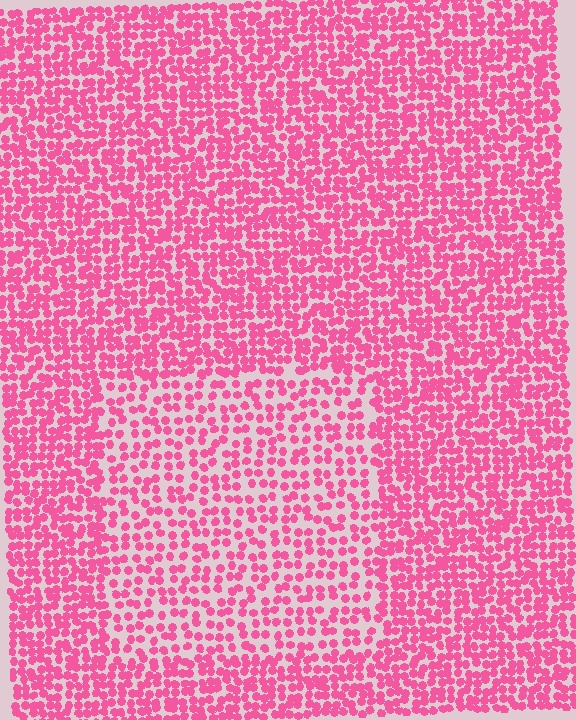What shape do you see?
I see a rectangle.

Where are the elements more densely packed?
The elements are more densely packed outside the rectangle boundary.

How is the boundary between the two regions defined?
The boundary is defined by a change in element density (approximately 1.7x ratio). All elements are the same color, size, and shape.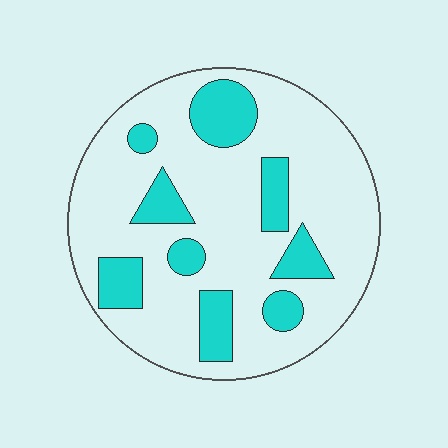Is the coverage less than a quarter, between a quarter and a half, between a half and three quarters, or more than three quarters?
Less than a quarter.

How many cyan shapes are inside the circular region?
9.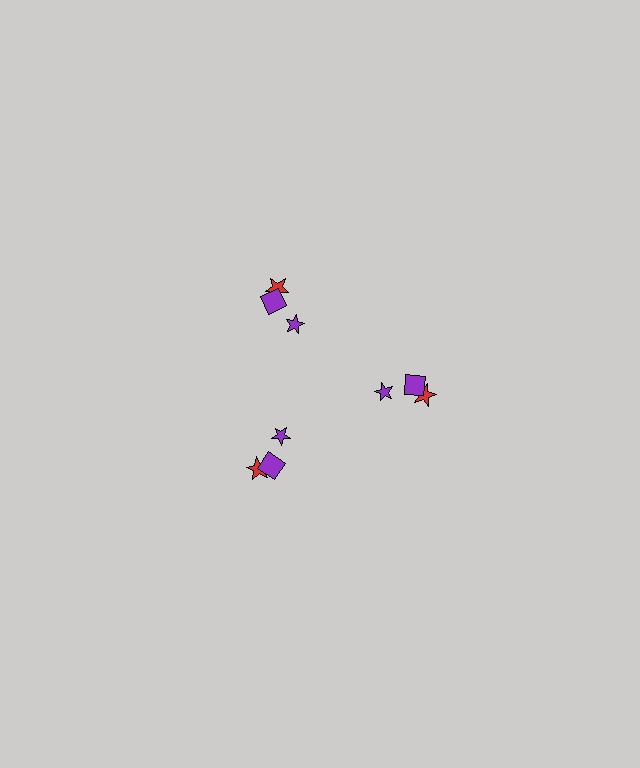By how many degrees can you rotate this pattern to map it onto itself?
The pattern maps onto itself every 120 degrees of rotation.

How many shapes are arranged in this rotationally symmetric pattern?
There are 9 shapes, arranged in 3 groups of 3.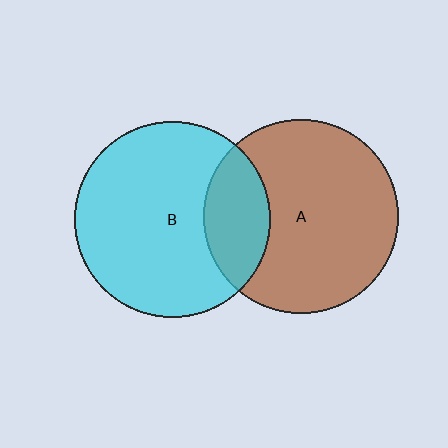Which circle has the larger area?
Circle B (cyan).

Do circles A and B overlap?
Yes.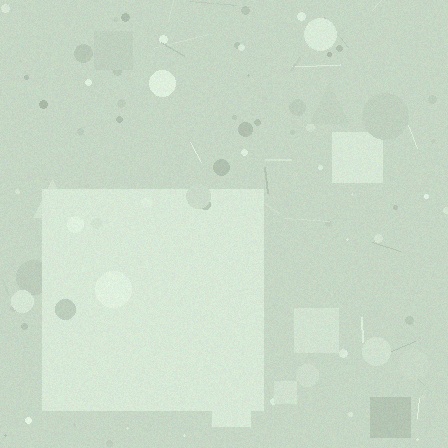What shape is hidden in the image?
A square is hidden in the image.